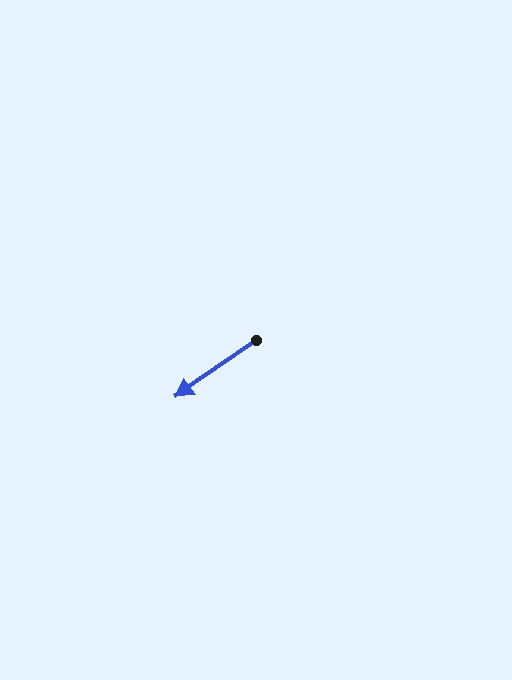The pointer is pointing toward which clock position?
Roughly 8 o'clock.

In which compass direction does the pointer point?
Southwest.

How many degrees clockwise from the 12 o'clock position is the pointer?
Approximately 235 degrees.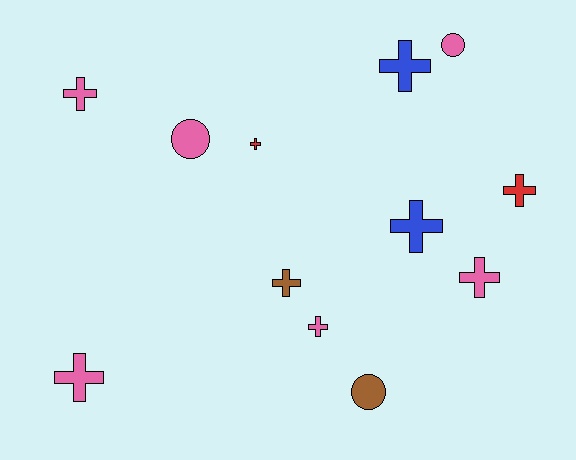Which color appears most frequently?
Pink, with 6 objects.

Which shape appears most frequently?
Cross, with 9 objects.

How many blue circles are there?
There are no blue circles.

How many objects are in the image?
There are 12 objects.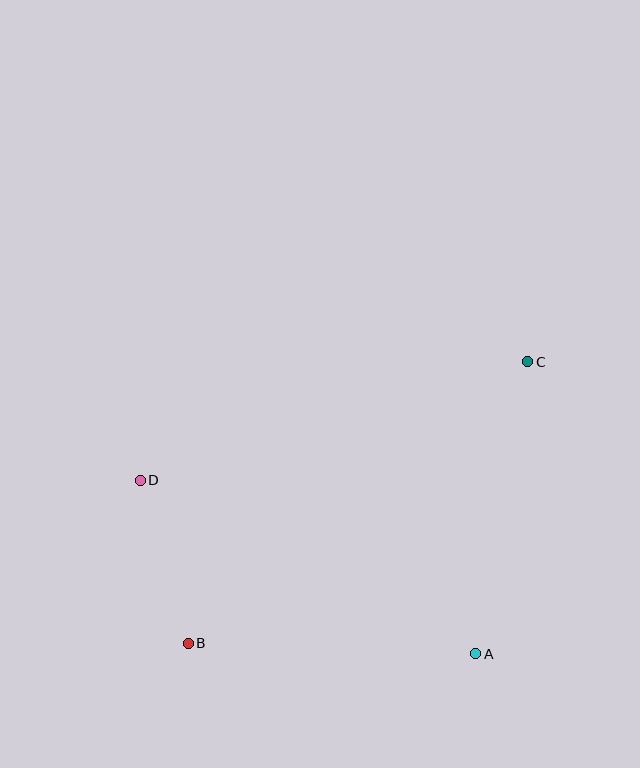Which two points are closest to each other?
Points B and D are closest to each other.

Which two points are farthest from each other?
Points B and C are farthest from each other.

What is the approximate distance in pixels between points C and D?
The distance between C and D is approximately 405 pixels.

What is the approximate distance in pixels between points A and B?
The distance between A and B is approximately 288 pixels.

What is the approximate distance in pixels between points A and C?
The distance between A and C is approximately 296 pixels.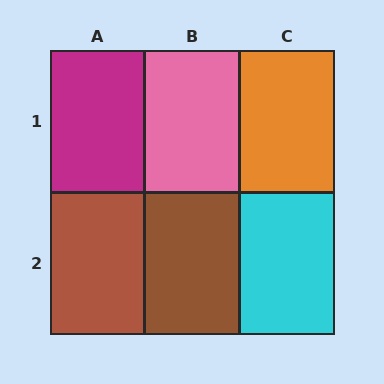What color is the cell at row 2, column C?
Cyan.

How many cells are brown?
2 cells are brown.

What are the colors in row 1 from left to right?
Magenta, pink, orange.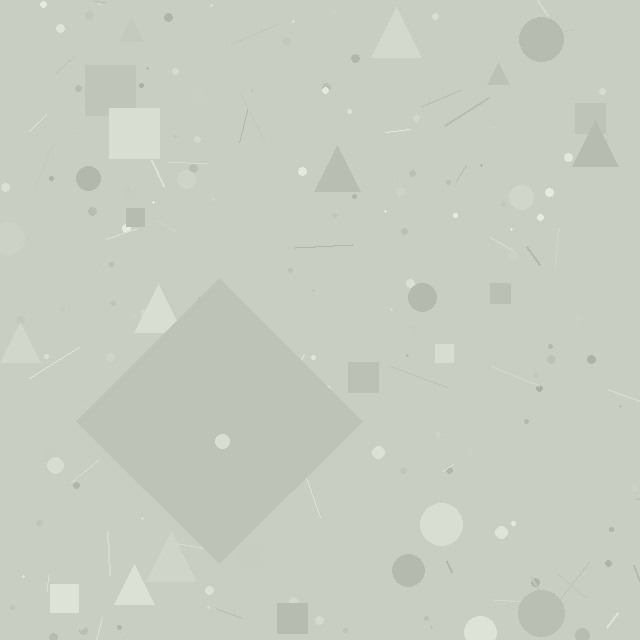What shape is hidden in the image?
A diamond is hidden in the image.